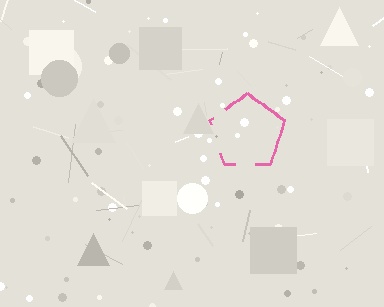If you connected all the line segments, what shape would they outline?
They would outline a pentagon.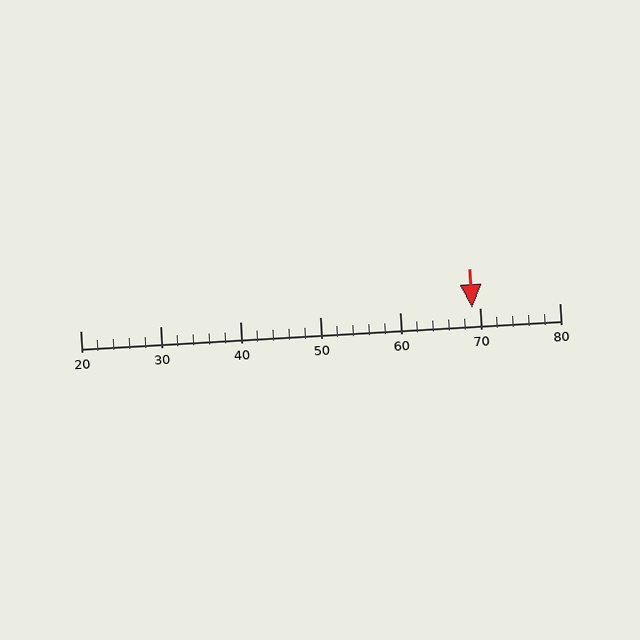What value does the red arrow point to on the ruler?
The red arrow points to approximately 69.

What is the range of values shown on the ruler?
The ruler shows values from 20 to 80.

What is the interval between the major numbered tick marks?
The major tick marks are spaced 10 units apart.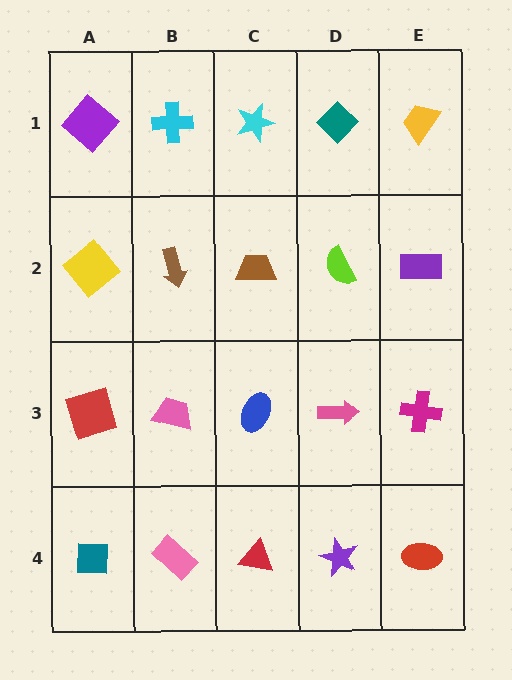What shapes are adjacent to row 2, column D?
A teal diamond (row 1, column D), a pink arrow (row 3, column D), a brown trapezoid (row 2, column C), a purple rectangle (row 2, column E).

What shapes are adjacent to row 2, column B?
A cyan cross (row 1, column B), a pink trapezoid (row 3, column B), a yellow diamond (row 2, column A), a brown trapezoid (row 2, column C).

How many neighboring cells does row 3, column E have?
3.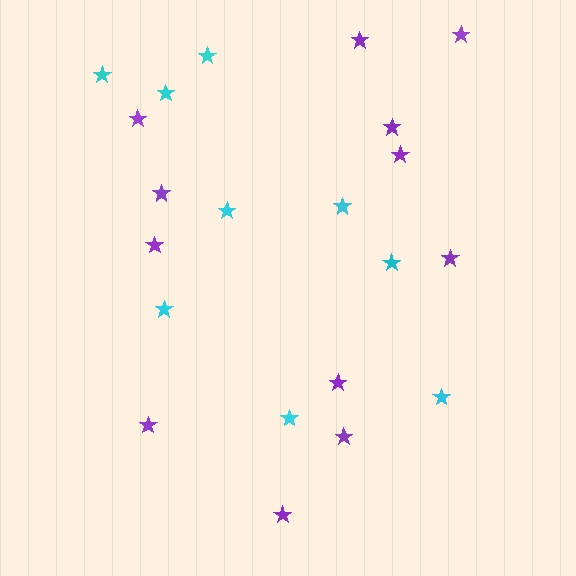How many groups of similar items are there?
There are 2 groups: one group of cyan stars (9) and one group of purple stars (12).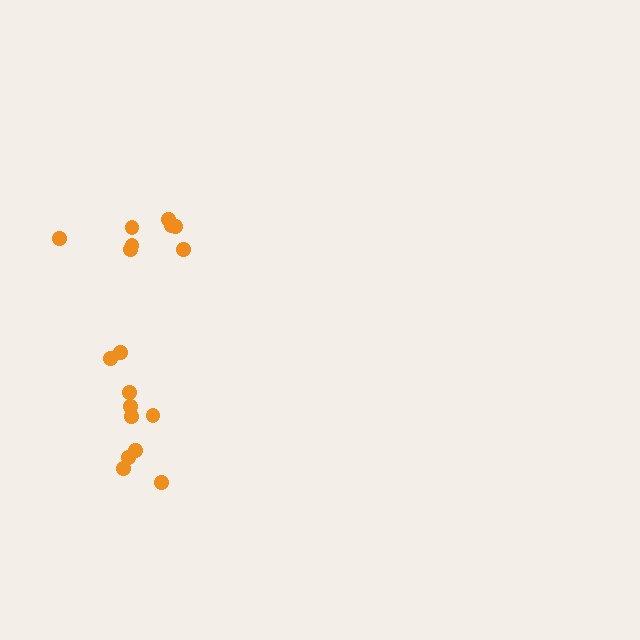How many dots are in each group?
Group 1: 8 dots, Group 2: 10 dots (18 total).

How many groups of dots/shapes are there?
There are 2 groups.